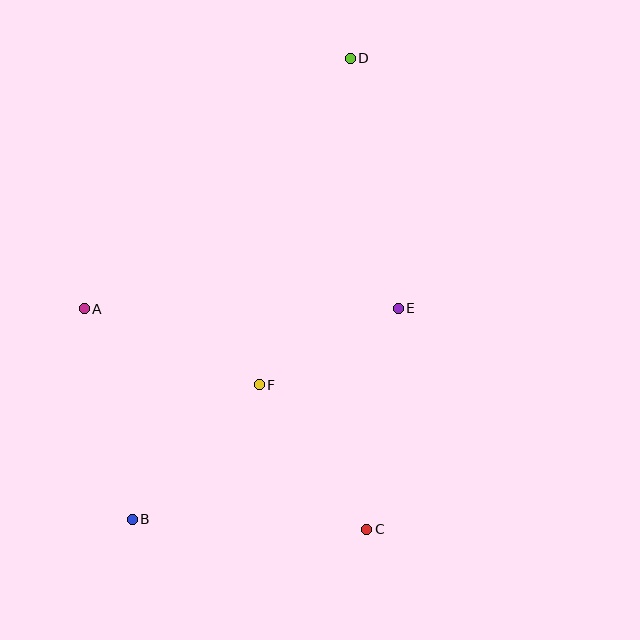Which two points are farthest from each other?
Points B and D are farthest from each other.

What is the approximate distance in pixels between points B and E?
The distance between B and E is approximately 340 pixels.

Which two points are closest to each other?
Points E and F are closest to each other.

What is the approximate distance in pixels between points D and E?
The distance between D and E is approximately 255 pixels.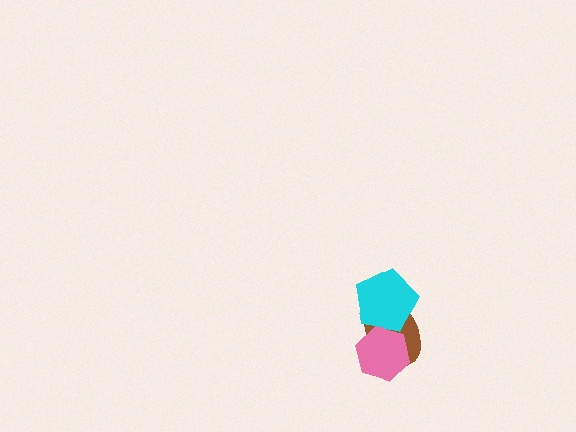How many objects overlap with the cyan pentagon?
2 objects overlap with the cyan pentagon.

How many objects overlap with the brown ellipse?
2 objects overlap with the brown ellipse.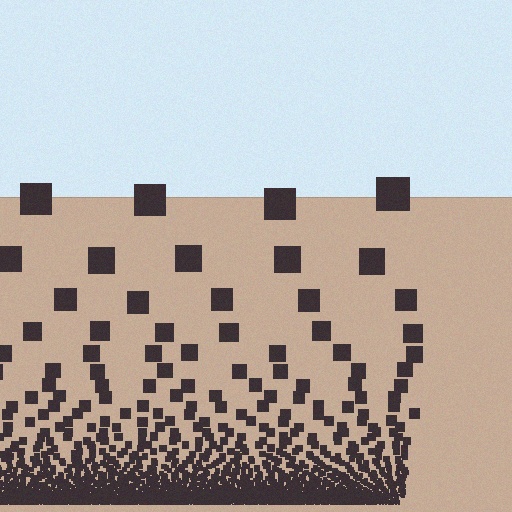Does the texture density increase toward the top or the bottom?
Density increases toward the bottom.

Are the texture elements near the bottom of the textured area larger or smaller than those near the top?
Smaller. The gradient is inverted — elements near the bottom are smaller and denser.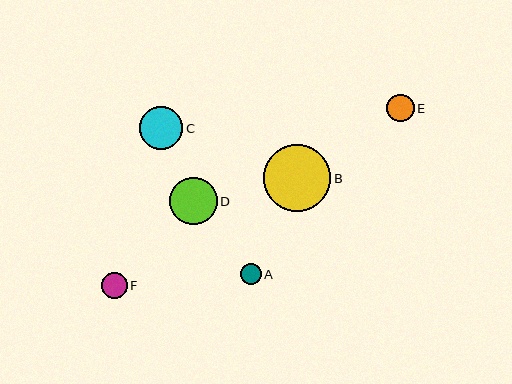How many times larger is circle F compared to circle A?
Circle F is approximately 1.2 times the size of circle A.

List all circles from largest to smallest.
From largest to smallest: B, D, C, E, F, A.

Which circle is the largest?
Circle B is the largest with a size of approximately 68 pixels.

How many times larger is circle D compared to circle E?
Circle D is approximately 1.7 times the size of circle E.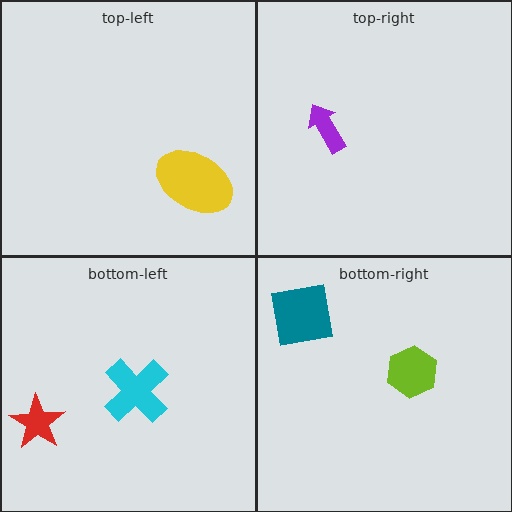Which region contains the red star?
The bottom-left region.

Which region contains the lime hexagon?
The bottom-right region.